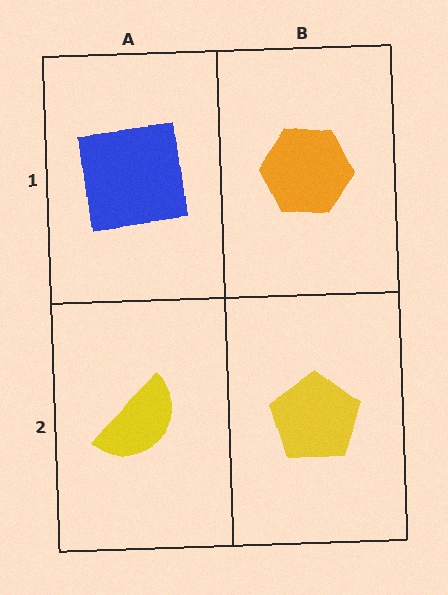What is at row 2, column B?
A yellow pentagon.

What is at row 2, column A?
A yellow semicircle.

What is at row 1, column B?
An orange hexagon.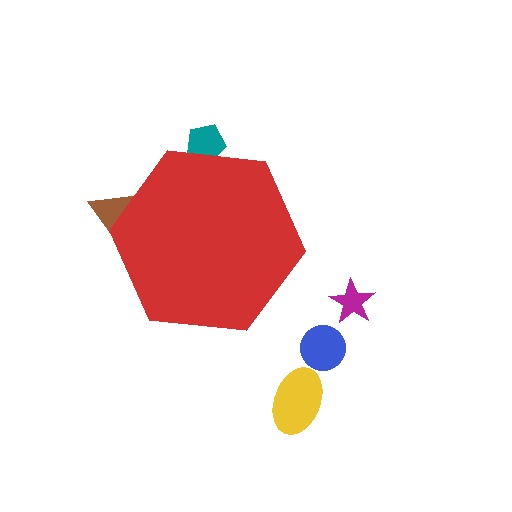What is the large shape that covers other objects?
A red hexagon.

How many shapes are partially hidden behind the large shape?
2 shapes are partially hidden.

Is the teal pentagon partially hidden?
Yes, the teal pentagon is partially hidden behind the red hexagon.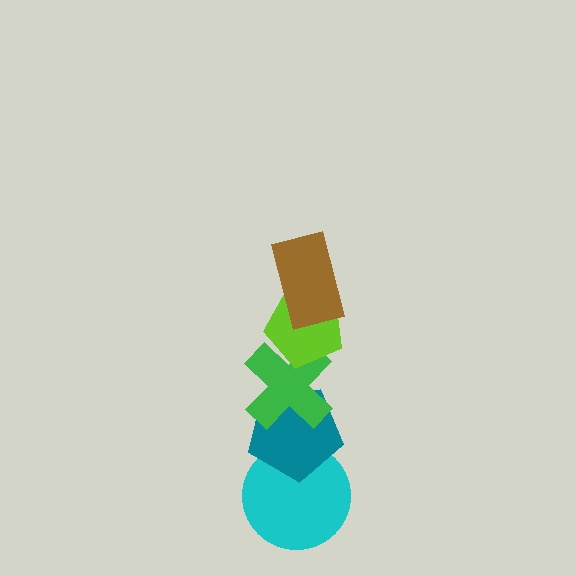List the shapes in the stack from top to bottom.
From top to bottom: the brown rectangle, the lime pentagon, the green cross, the teal pentagon, the cyan circle.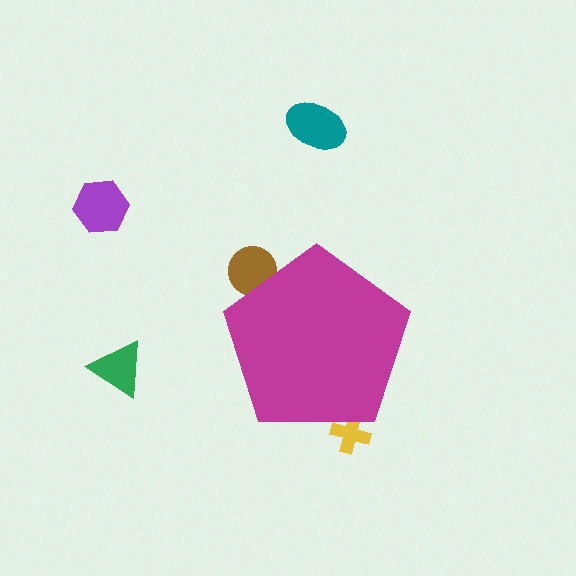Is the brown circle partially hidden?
Yes, the brown circle is partially hidden behind the magenta pentagon.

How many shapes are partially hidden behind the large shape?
2 shapes are partially hidden.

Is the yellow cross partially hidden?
Yes, the yellow cross is partially hidden behind the magenta pentagon.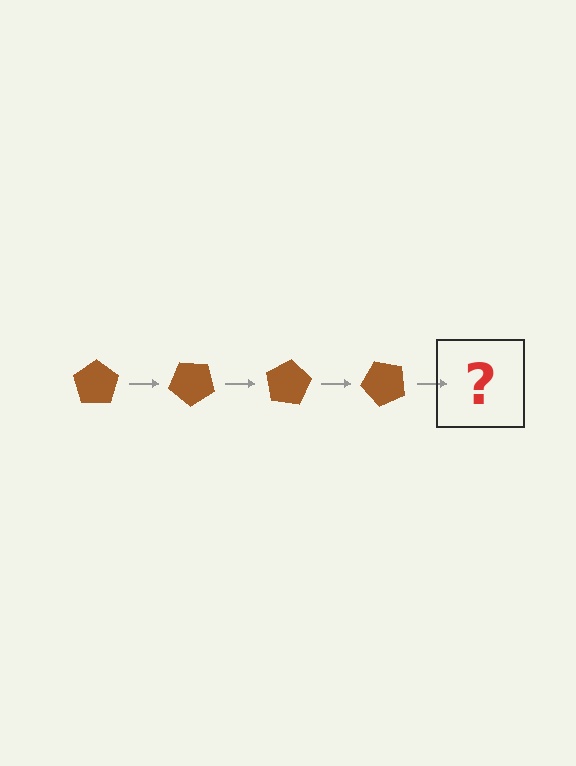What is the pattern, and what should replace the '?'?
The pattern is that the pentagon rotates 40 degrees each step. The '?' should be a brown pentagon rotated 160 degrees.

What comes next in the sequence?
The next element should be a brown pentagon rotated 160 degrees.